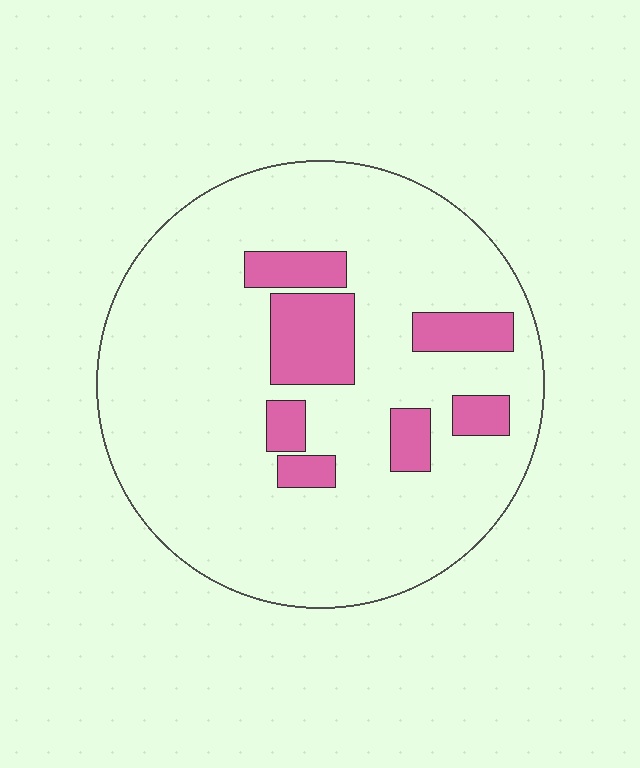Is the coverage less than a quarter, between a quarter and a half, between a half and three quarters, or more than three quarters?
Less than a quarter.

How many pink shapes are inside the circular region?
7.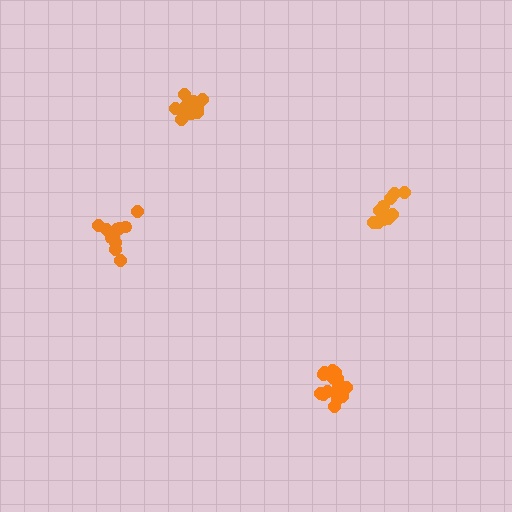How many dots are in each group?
Group 1: 11 dots, Group 2: 11 dots, Group 3: 15 dots, Group 4: 17 dots (54 total).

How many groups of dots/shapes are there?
There are 4 groups.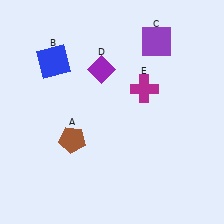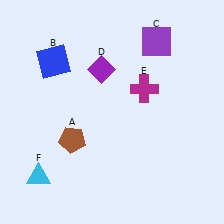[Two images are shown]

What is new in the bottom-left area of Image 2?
A cyan triangle (F) was added in the bottom-left area of Image 2.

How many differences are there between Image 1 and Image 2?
There is 1 difference between the two images.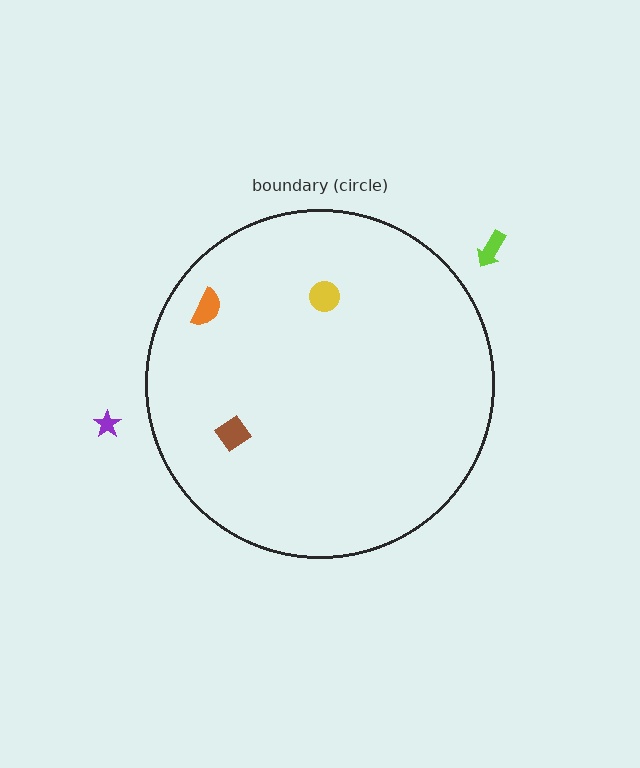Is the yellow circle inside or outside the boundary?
Inside.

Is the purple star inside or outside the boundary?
Outside.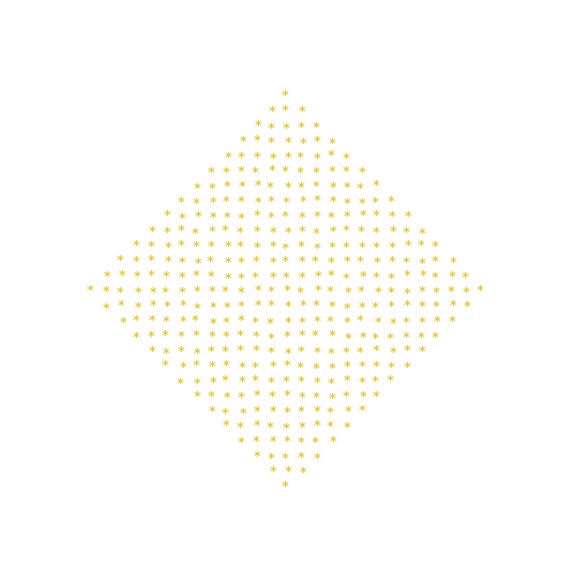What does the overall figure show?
The overall figure shows a diamond.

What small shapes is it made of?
It is made of small asterisks.